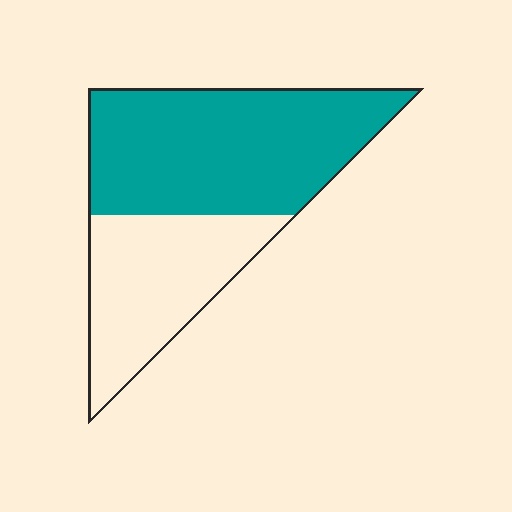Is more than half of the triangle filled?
Yes.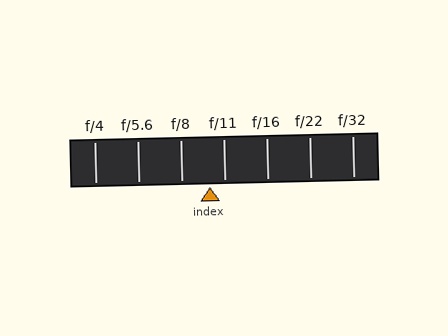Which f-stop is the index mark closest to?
The index mark is closest to f/11.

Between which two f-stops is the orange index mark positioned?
The index mark is between f/8 and f/11.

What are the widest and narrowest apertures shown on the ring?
The widest aperture shown is f/4 and the narrowest is f/32.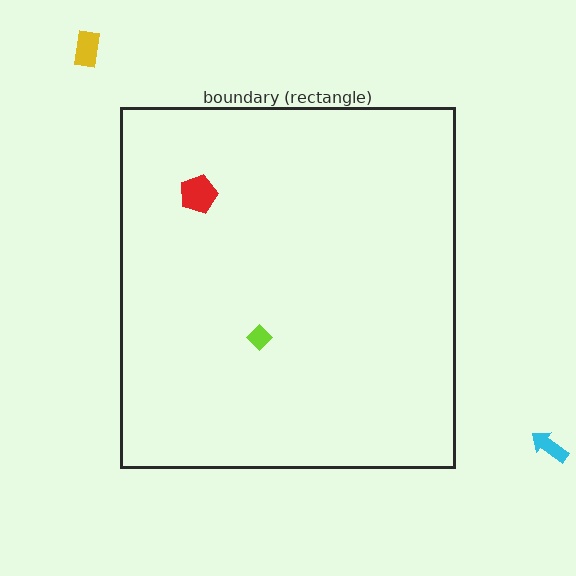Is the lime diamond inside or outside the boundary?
Inside.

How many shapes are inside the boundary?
2 inside, 2 outside.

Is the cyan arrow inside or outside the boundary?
Outside.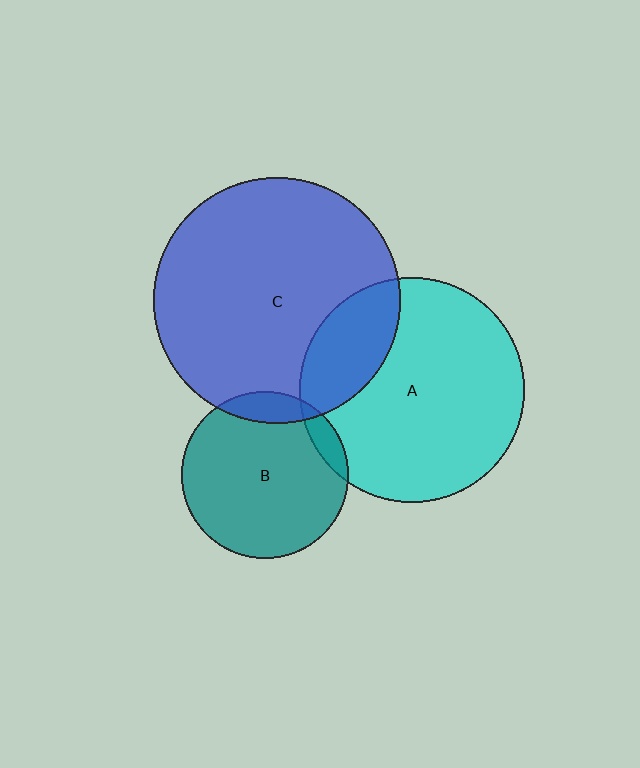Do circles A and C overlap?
Yes.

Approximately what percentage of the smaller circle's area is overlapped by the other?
Approximately 20%.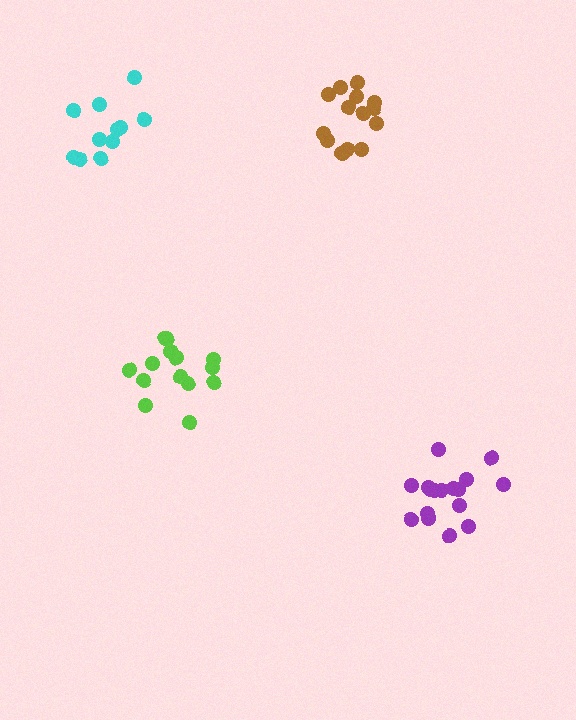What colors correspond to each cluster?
The clusters are colored: purple, lime, brown, cyan.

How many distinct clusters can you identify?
There are 4 distinct clusters.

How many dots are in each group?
Group 1: 17 dots, Group 2: 14 dots, Group 3: 14 dots, Group 4: 11 dots (56 total).